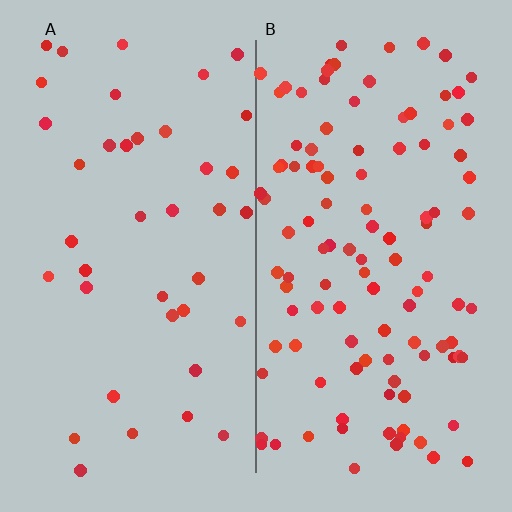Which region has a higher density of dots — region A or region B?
B (the right).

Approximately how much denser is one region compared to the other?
Approximately 2.8× — region B over region A.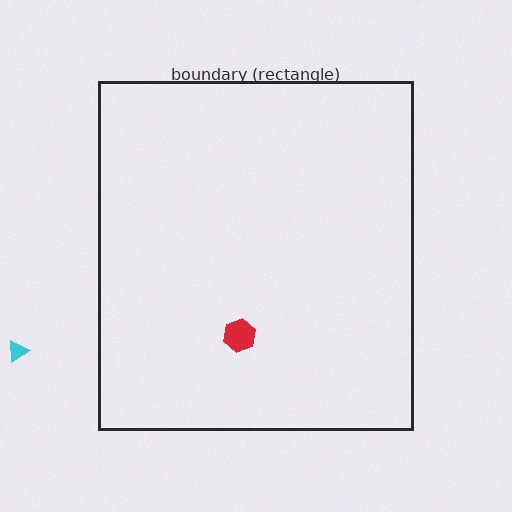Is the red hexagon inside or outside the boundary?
Inside.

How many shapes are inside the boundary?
1 inside, 1 outside.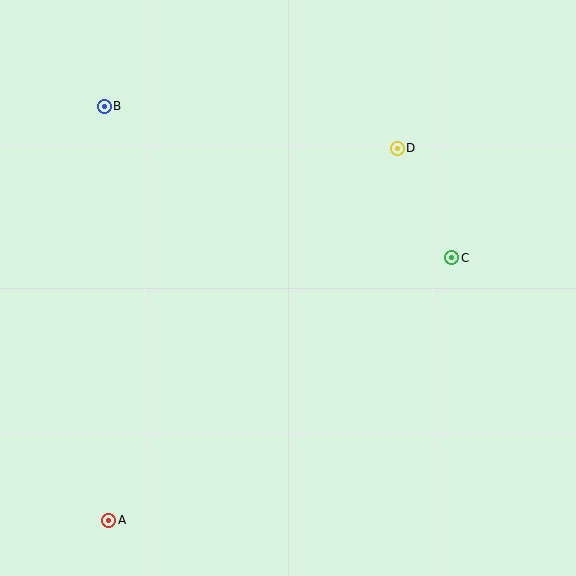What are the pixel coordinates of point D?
Point D is at (397, 148).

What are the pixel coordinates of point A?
Point A is at (109, 520).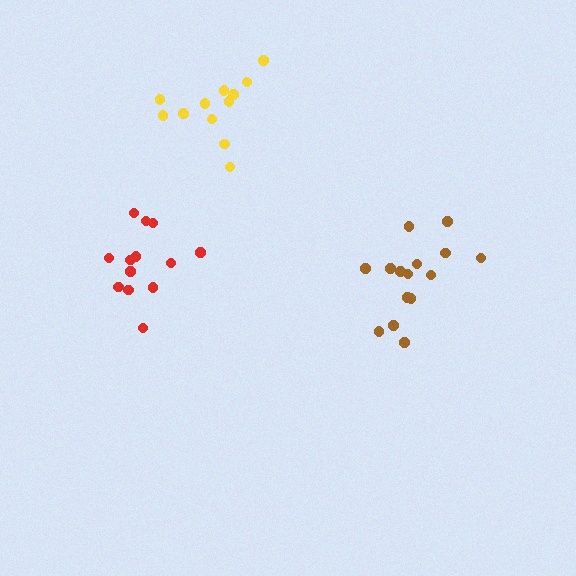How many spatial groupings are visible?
There are 3 spatial groupings.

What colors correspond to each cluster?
The clusters are colored: brown, yellow, red.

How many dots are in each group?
Group 1: 15 dots, Group 2: 12 dots, Group 3: 13 dots (40 total).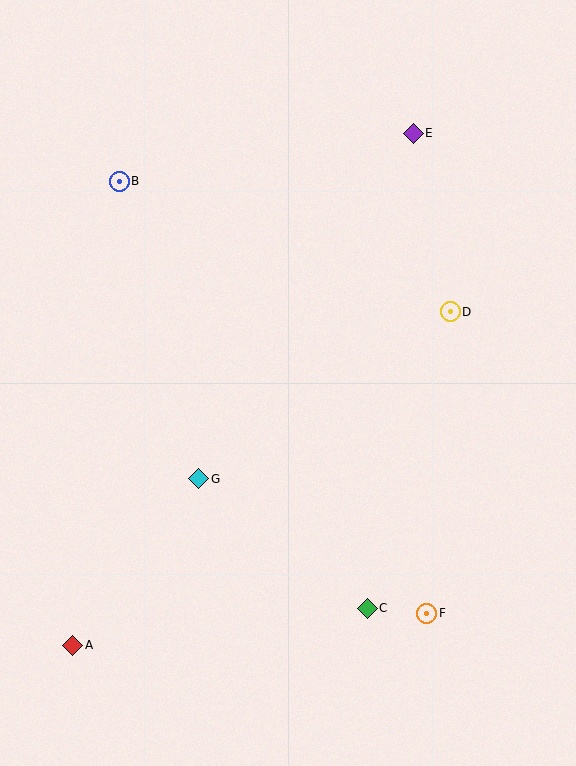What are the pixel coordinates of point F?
Point F is at (427, 613).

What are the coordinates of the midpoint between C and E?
The midpoint between C and E is at (390, 371).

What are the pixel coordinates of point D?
Point D is at (450, 312).